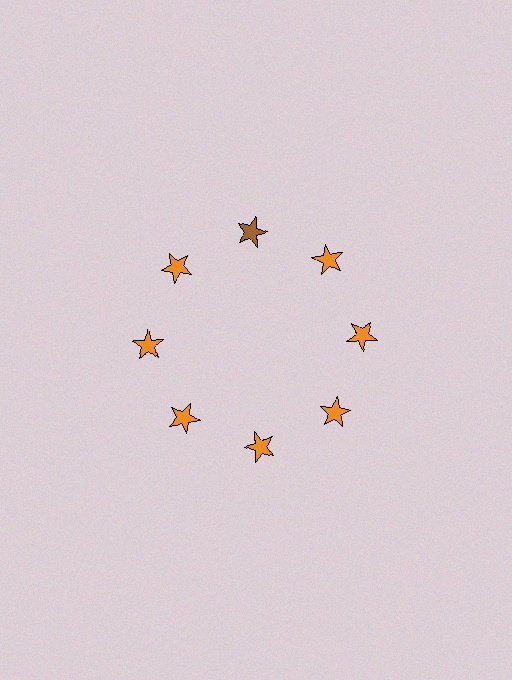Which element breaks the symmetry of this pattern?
The brown star at roughly the 12 o'clock position breaks the symmetry. All other shapes are orange stars.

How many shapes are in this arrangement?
There are 8 shapes arranged in a ring pattern.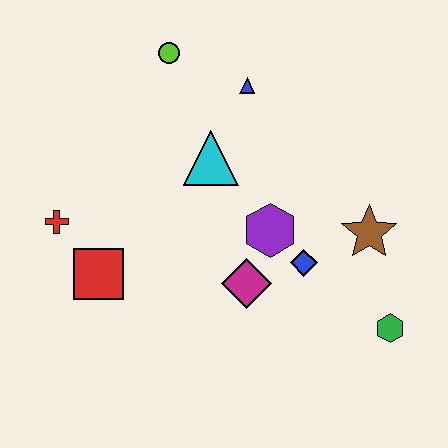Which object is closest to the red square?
The red cross is closest to the red square.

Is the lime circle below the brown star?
No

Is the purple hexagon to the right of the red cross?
Yes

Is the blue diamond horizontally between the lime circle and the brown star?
Yes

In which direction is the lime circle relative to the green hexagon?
The lime circle is above the green hexagon.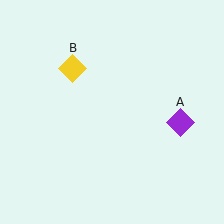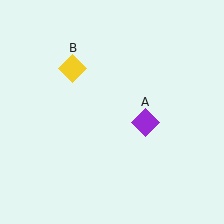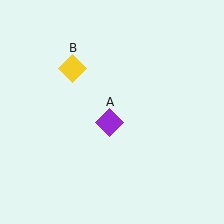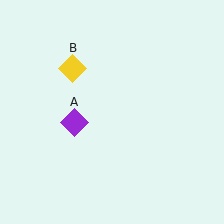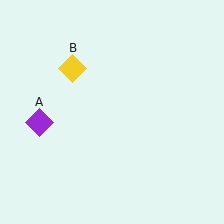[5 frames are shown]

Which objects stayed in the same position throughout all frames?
Yellow diamond (object B) remained stationary.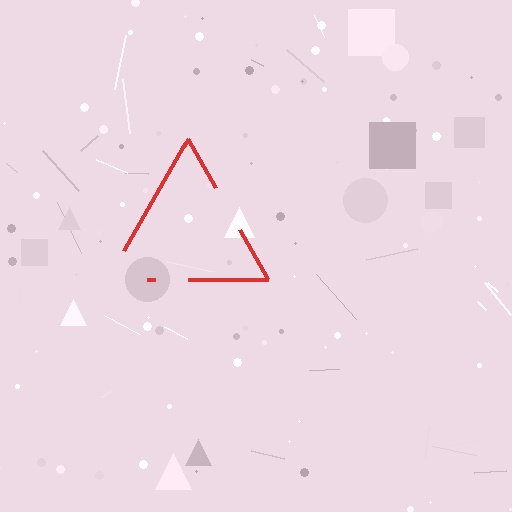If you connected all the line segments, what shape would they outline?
They would outline a triangle.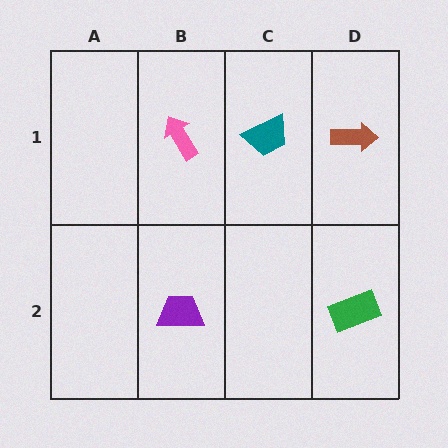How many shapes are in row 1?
3 shapes.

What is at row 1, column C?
A teal trapezoid.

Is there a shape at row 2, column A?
No, that cell is empty.